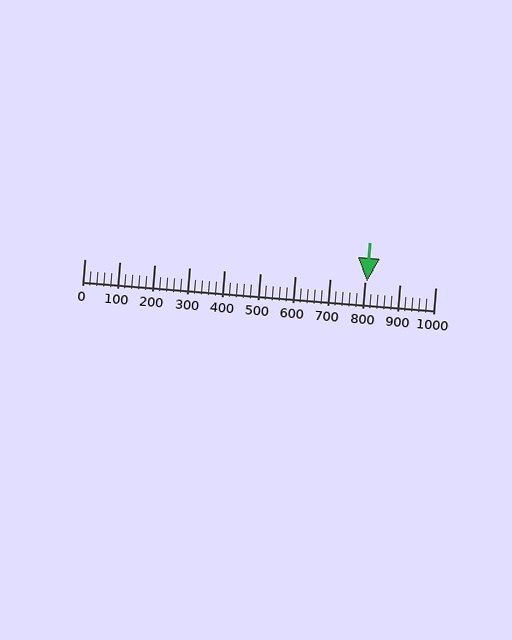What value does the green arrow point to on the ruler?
The green arrow points to approximately 807.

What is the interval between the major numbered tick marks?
The major tick marks are spaced 100 units apart.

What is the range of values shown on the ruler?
The ruler shows values from 0 to 1000.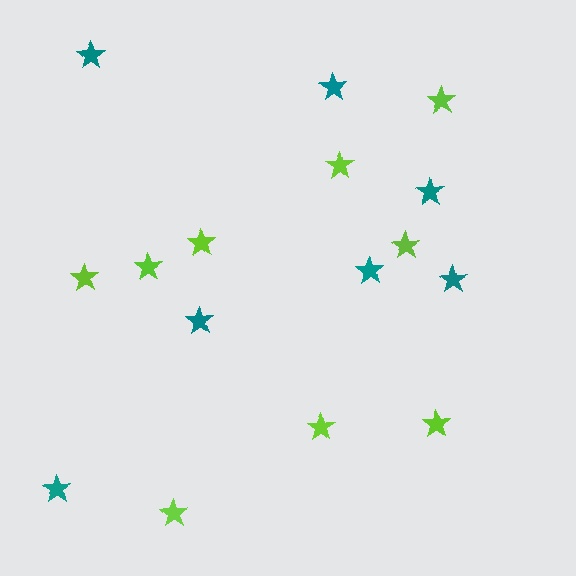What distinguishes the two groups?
There are 2 groups: one group of teal stars (7) and one group of lime stars (9).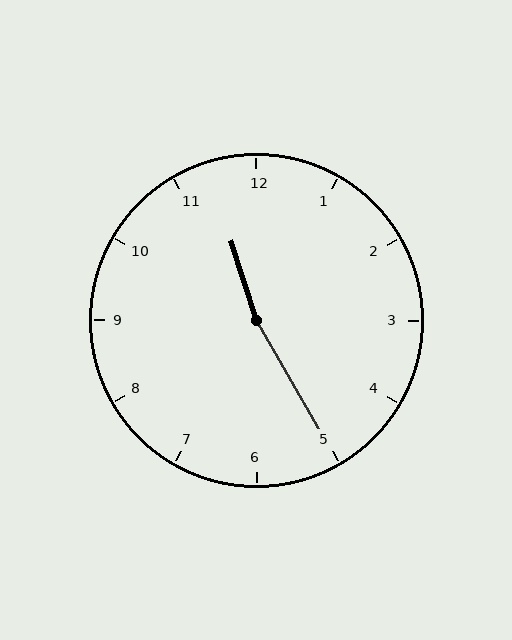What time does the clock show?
11:25.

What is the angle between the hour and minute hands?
Approximately 168 degrees.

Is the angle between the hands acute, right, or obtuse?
It is obtuse.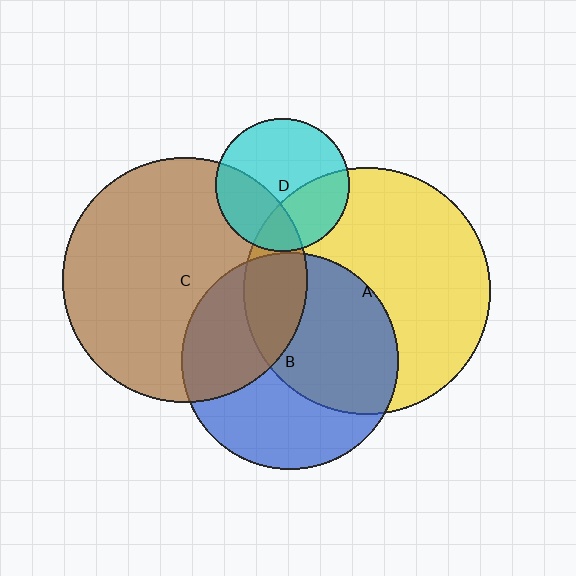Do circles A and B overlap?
Yes.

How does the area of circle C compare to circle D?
Approximately 3.4 times.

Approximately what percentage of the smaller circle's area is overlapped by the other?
Approximately 50%.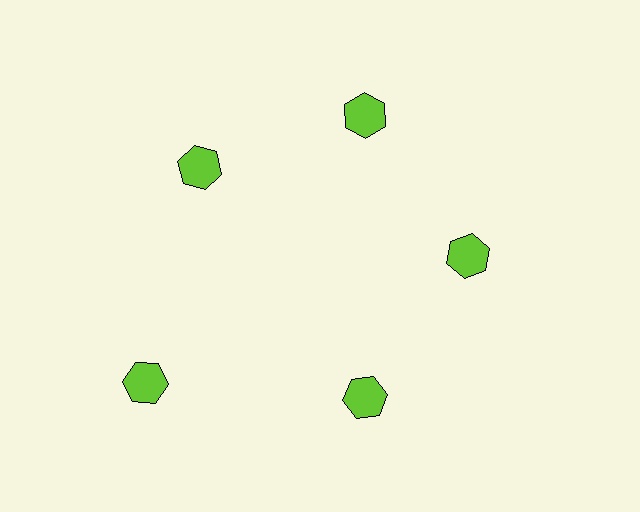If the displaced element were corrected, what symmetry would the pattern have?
It would have 5-fold rotational symmetry — the pattern would map onto itself every 72 degrees.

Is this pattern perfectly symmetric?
No. The 5 lime hexagons are arranged in a ring, but one element near the 8 o'clock position is pushed outward from the center, breaking the 5-fold rotational symmetry.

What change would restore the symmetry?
The symmetry would be restored by moving it inward, back onto the ring so that all 5 hexagons sit at equal angles and equal distance from the center.